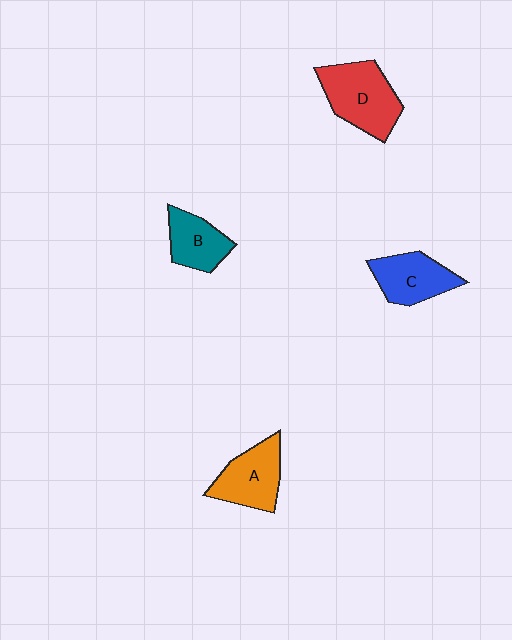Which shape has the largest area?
Shape D (red).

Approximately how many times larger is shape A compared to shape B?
Approximately 1.3 times.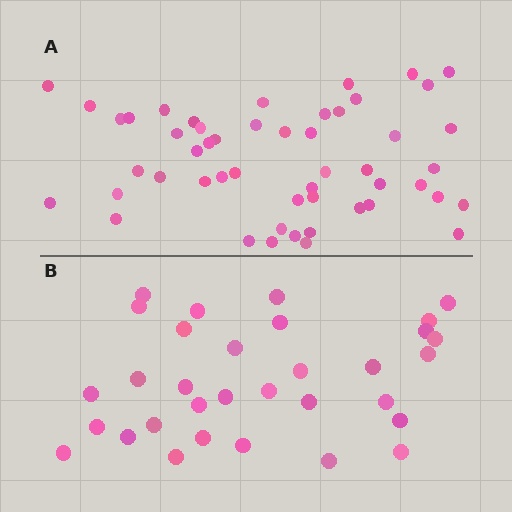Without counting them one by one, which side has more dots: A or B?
Region A (the top region) has more dots.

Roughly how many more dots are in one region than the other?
Region A has approximately 20 more dots than region B.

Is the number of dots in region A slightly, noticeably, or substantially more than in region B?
Region A has substantially more. The ratio is roughly 1.6 to 1.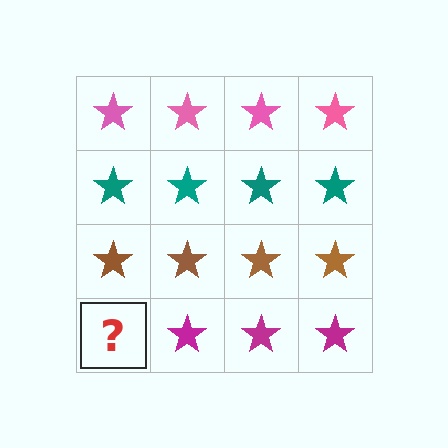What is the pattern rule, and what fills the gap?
The rule is that each row has a consistent color. The gap should be filled with a magenta star.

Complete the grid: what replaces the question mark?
The question mark should be replaced with a magenta star.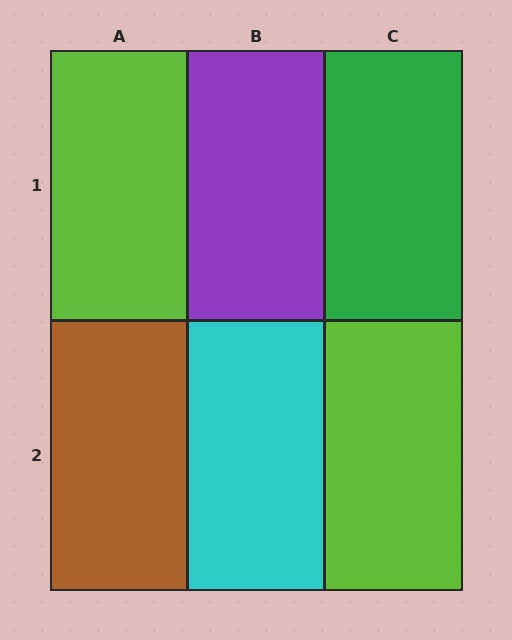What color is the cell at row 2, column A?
Brown.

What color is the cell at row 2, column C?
Lime.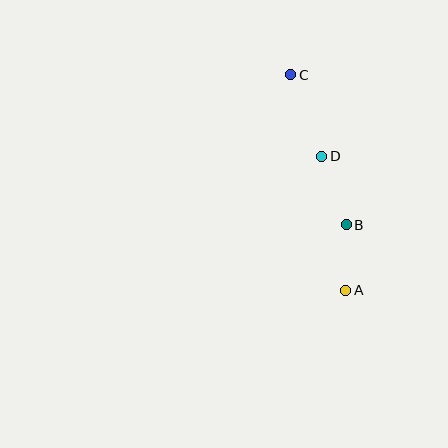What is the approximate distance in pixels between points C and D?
The distance between C and D is approximately 87 pixels.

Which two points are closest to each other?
Points A and B are closest to each other.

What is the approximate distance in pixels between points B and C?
The distance between B and C is approximately 160 pixels.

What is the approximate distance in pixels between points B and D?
The distance between B and D is approximately 73 pixels.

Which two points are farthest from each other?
Points A and C are farthest from each other.